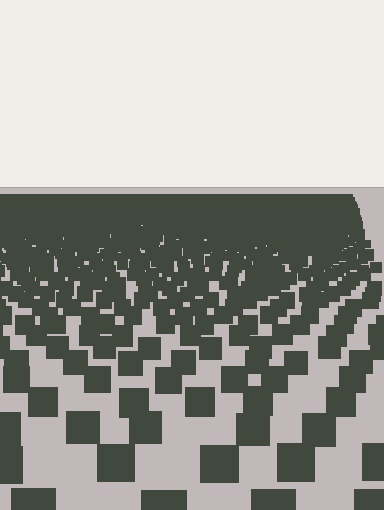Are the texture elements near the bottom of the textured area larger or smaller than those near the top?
Larger. Near the bottom, elements are closer to the viewer and appear at a bigger on-screen size.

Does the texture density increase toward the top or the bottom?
Density increases toward the top.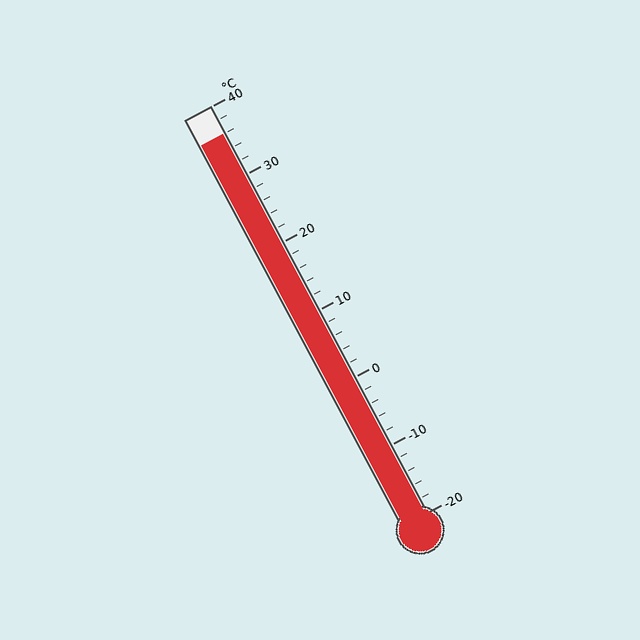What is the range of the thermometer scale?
The thermometer scale ranges from -20°C to 40°C.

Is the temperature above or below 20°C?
The temperature is above 20°C.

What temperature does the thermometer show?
The thermometer shows approximately 36°C.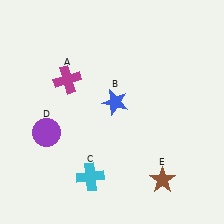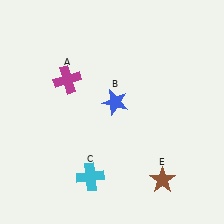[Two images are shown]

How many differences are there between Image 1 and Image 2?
There is 1 difference between the two images.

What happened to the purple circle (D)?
The purple circle (D) was removed in Image 2. It was in the bottom-left area of Image 1.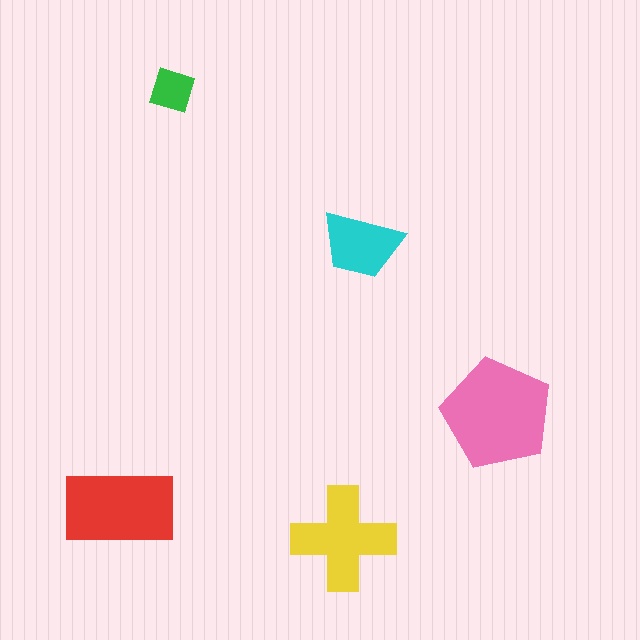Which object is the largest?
The pink pentagon.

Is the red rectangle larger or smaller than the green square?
Larger.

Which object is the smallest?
The green square.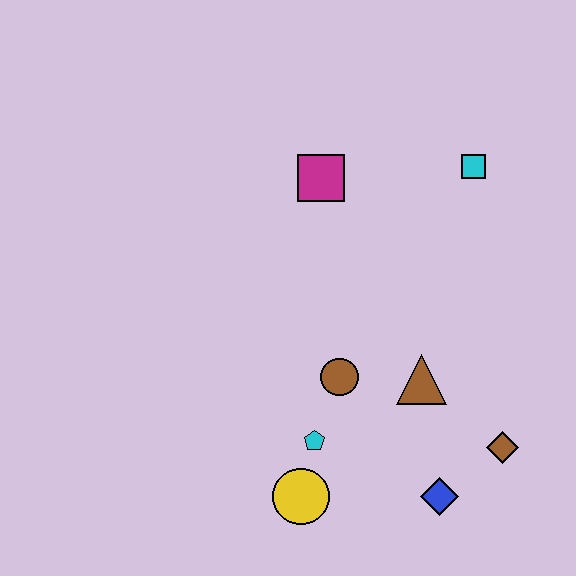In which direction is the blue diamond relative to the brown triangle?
The blue diamond is below the brown triangle.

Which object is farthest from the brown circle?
The cyan square is farthest from the brown circle.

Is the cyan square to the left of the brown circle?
No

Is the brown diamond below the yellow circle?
No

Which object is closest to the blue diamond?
The brown diamond is closest to the blue diamond.